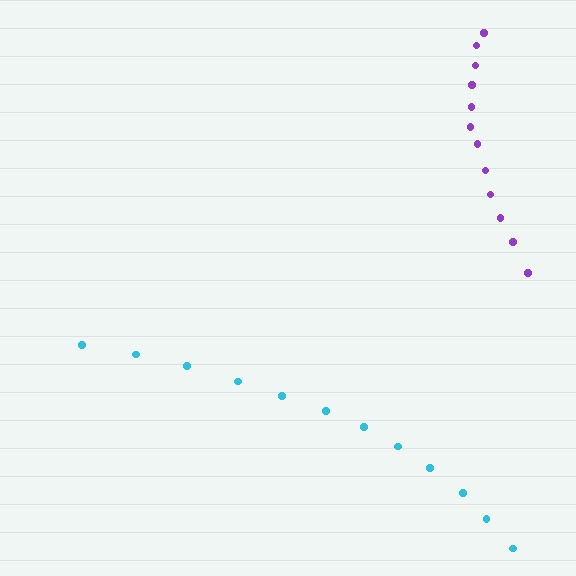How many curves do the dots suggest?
There are 2 distinct paths.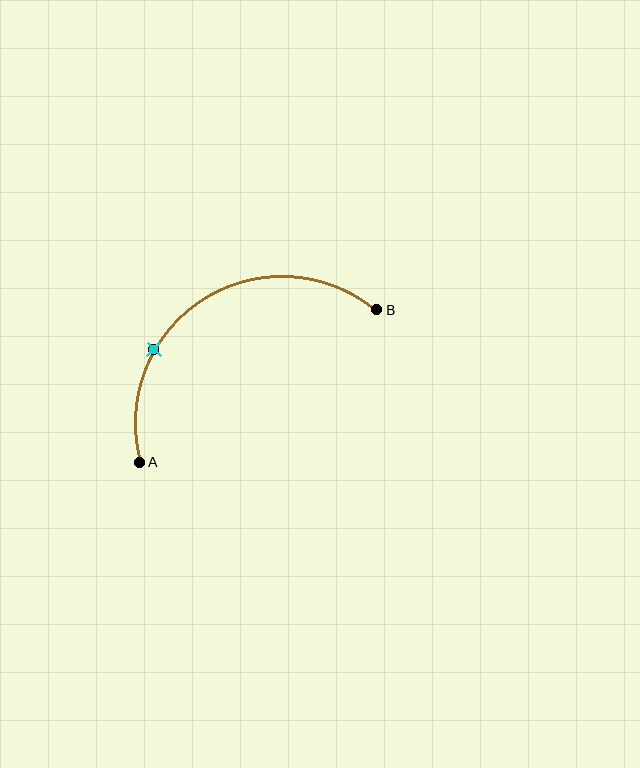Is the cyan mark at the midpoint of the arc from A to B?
No. The cyan mark lies on the arc but is closer to endpoint A. The arc midpoint would be at the point on the curve equidistant along the arc from both A and B.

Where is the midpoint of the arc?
The arc midpoint is the point on the curve farthest from the straight line joining A and B. It sits above that line.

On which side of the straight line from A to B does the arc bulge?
The arc bulges above the straight line connecting A and B.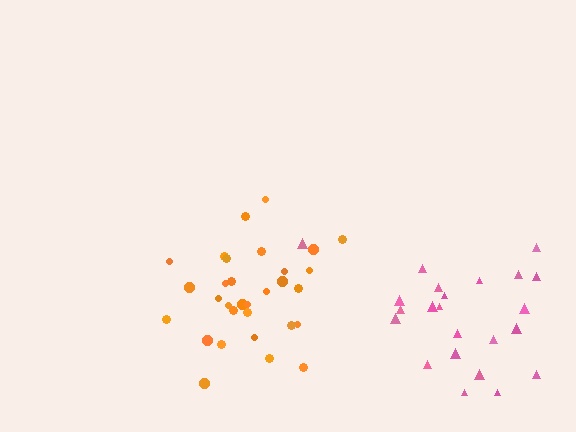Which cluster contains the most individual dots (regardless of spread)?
Orange (31).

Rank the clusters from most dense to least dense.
orange, pink.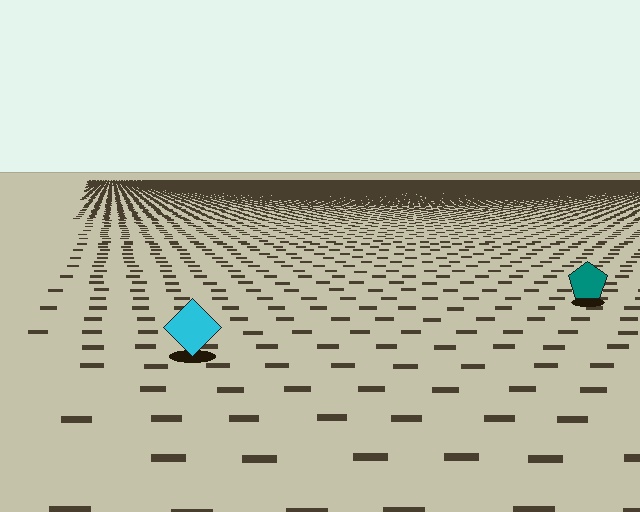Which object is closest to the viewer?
The cyan diamond is closest. The texture marks near it are larger and more spread out.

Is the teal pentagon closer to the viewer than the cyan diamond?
No. The cyan diamond is closer — you can tell from the texture gradient: the ground texture is coarser near it.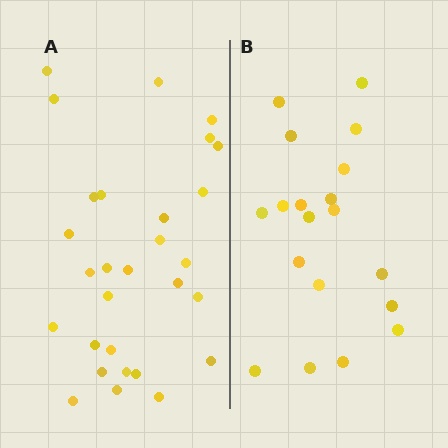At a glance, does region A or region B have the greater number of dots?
Region A (the left region) has more dots.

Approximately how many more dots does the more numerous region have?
Region A has roughly 10 or so more dots than region B.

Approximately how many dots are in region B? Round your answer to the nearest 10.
About 20 dots. (The exact count is 19, which rounds to 20.)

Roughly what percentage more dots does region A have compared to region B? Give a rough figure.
About 55% more.